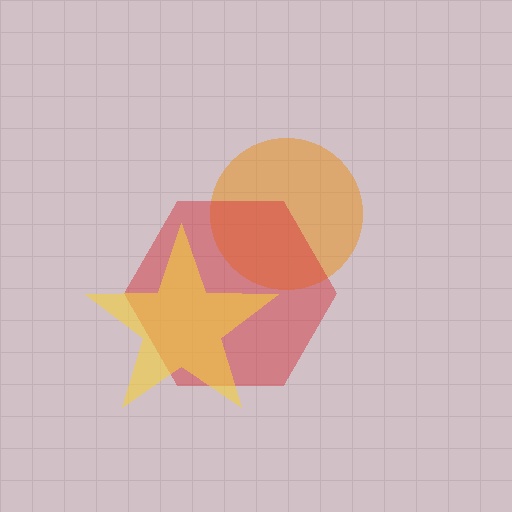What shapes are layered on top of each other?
The layered shapes are: an orange circle, a red hexagon, a yellow star.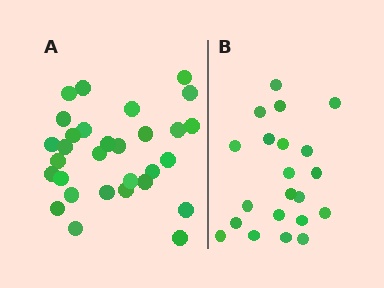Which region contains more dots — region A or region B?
Region A (the left region) has more dots.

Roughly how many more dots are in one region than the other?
Region A has roughly 8 or so more dots than region B.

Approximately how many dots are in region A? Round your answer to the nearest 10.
About 30 dots.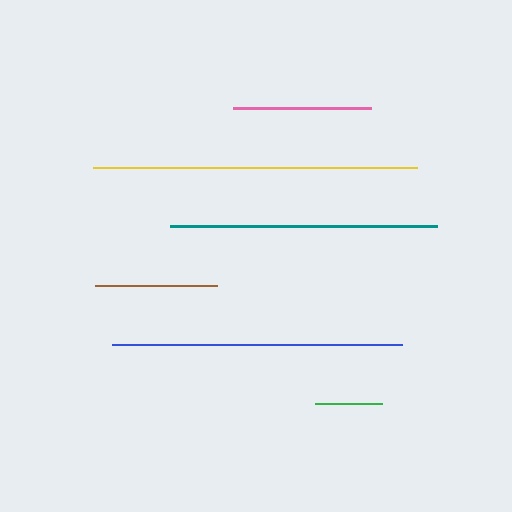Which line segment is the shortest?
The green line is the shortest at approximately 67 pixels.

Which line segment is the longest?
The yellow line is the longest at approximately 324 pixels.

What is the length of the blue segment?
The blue segment is approximately 290 pixels long.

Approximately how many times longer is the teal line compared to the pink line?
The teal line is approximately 1.9 times the length of the pink line.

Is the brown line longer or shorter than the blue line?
The blue line is longer than the brown line.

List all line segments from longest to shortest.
From longest to shortest: yellow, blue, teal, pink, brown, green.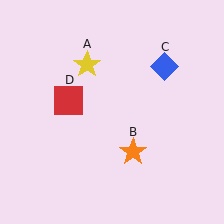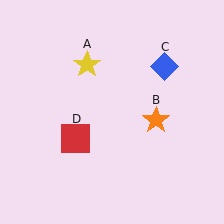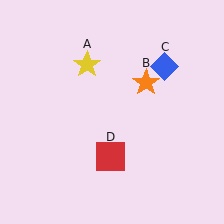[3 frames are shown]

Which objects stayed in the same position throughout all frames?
Yellow star (object A) and blue diamond (object C) remained stationary.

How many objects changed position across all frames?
2 objects changed position: orange star (object B), red square (object D).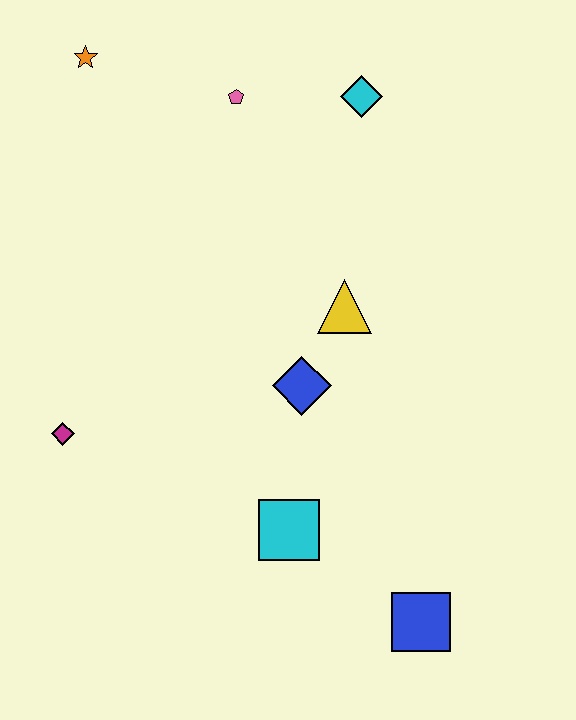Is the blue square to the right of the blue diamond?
Yes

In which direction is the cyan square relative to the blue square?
The cyan square is to the left of the blue square.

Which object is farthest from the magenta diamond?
The cyan diamond is farthest from the magenta diamond.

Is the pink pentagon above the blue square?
Yes